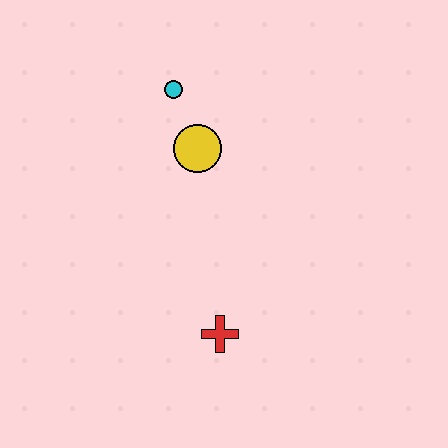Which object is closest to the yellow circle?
The cyan circle is closest to the yellow circle.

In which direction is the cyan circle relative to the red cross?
The cyan circle is above the red cross.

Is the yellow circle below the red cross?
No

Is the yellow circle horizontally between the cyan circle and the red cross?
Yes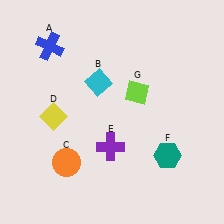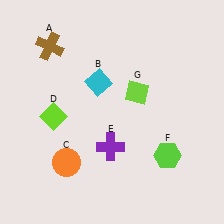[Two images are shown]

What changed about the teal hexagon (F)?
In Image 1, F is teal. In Image 2, it changed to lime.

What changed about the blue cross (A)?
In Image 1, A is blue. In Image 2, it changed to brown.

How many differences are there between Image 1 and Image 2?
There are 3 differences between the two images.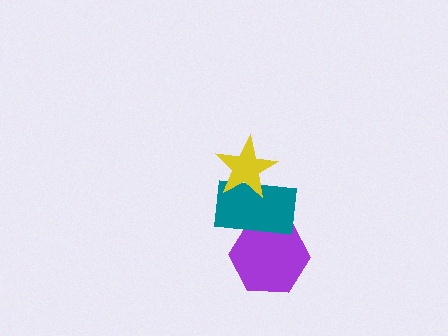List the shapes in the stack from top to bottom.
From top to bottom: the yellow star, the teal rectangle, the purple hexagon.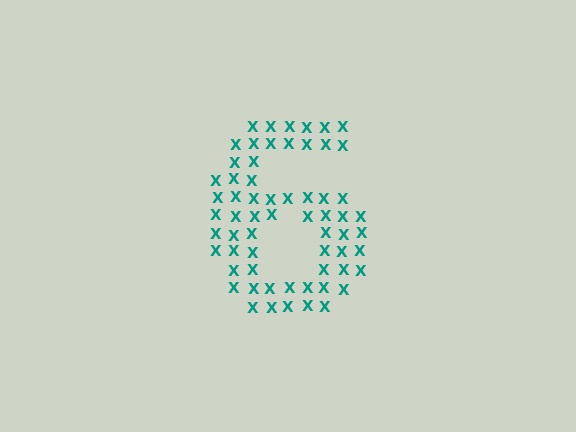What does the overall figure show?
The overall figure shows the digit 6.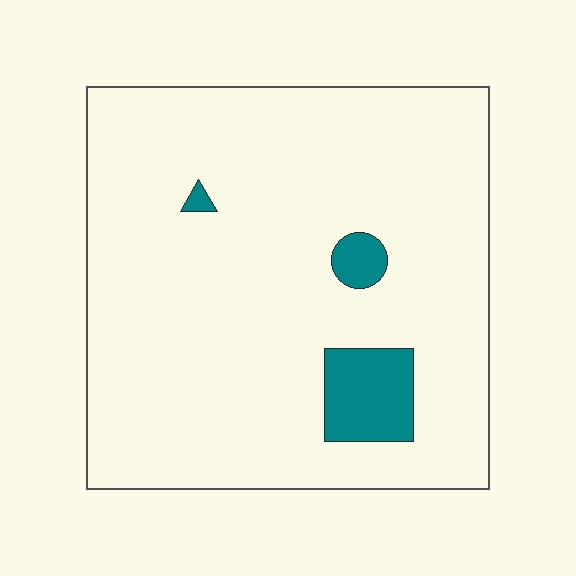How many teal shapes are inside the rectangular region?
3.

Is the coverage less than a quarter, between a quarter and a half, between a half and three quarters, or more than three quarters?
Less than a quarter.